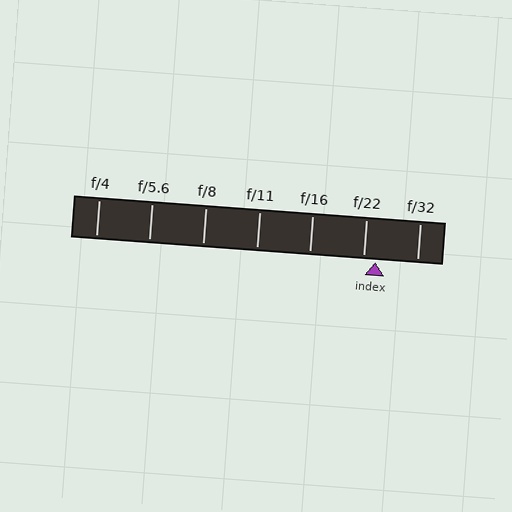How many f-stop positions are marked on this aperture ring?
There are 7 f-stop positions marked.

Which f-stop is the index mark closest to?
The index mark is closest to f/22.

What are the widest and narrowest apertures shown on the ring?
The widest aperture shown is f/4 and the narrowest is f/32.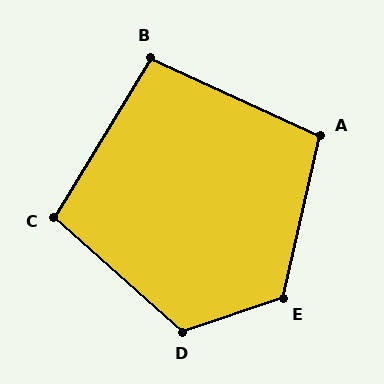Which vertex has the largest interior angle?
E, at approximately 121 degrees.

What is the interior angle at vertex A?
Approximately 102 degrees (obtuse).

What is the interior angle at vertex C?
Approximately 100 degrees (obtuse).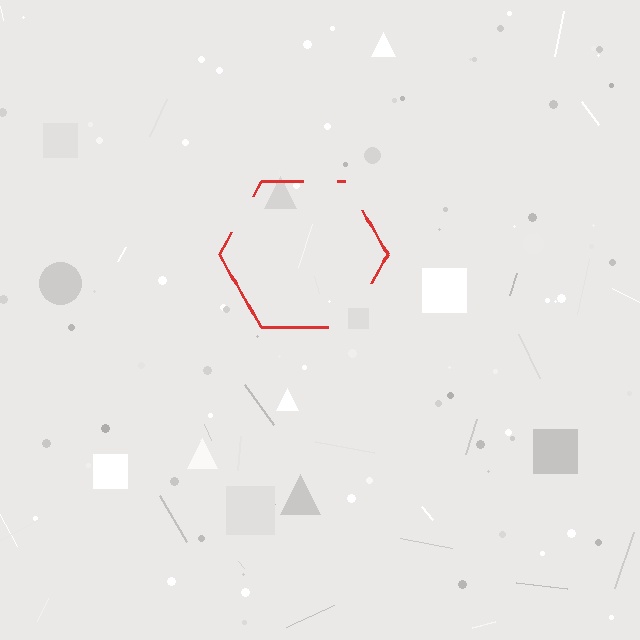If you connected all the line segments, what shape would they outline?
They would outline a hexagon.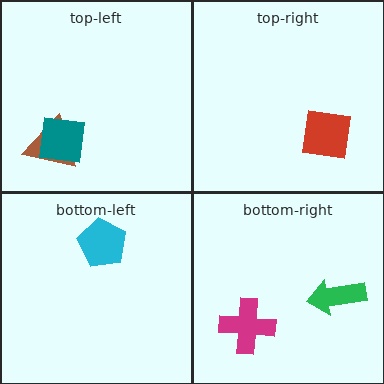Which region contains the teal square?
The top-left region.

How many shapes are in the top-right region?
1.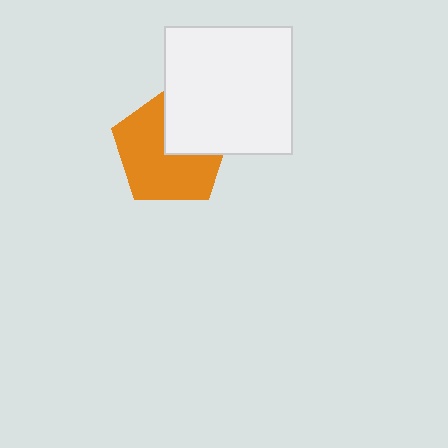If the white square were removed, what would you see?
You would see the complete orange pentagon.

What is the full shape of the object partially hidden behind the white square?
The partially hidden object is an orange pentagon.